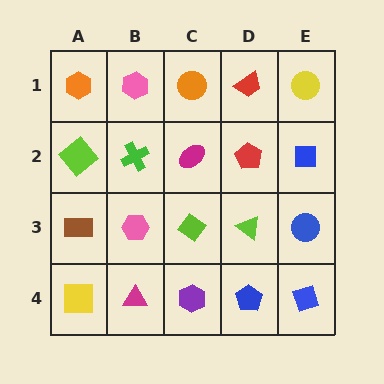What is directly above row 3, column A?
A lime diamond.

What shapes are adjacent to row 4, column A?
A brown rectangle (row 3, column A), a magenta triangle (row 4, column B).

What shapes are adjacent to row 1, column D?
A red pentagon (row 2, column D), an orange circle (row 1, column C), a yellow circle (row 1, column E).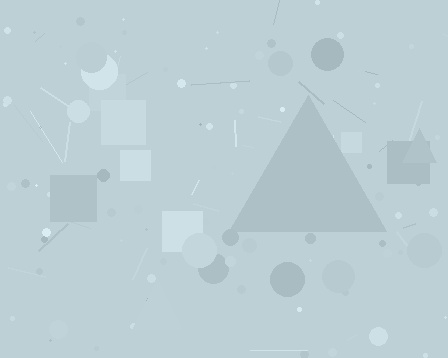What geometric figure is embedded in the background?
A triangle is embedded in the background.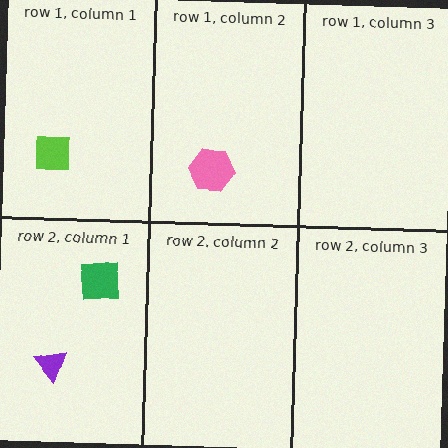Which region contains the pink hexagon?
The row 1, column 2 region.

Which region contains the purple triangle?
The row 2, column 1 region.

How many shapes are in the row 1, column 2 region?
1.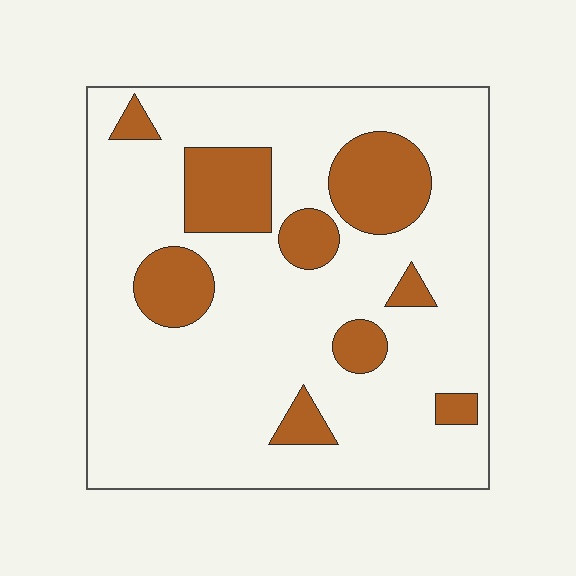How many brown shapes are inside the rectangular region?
9.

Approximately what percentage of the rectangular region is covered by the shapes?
Approximately 20%.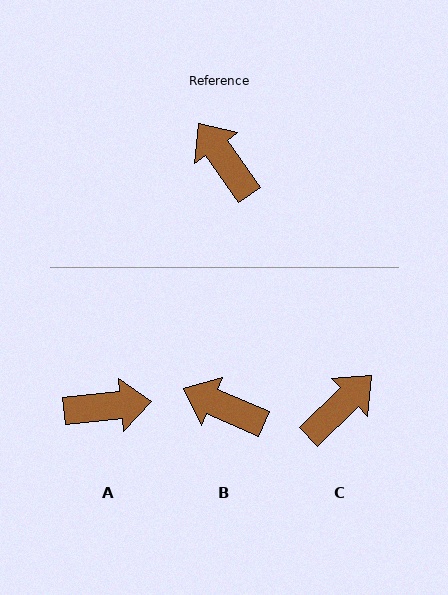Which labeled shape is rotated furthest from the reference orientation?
A, about 119 degrees away.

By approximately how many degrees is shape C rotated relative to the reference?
Approximately 82 degrees clockwise.